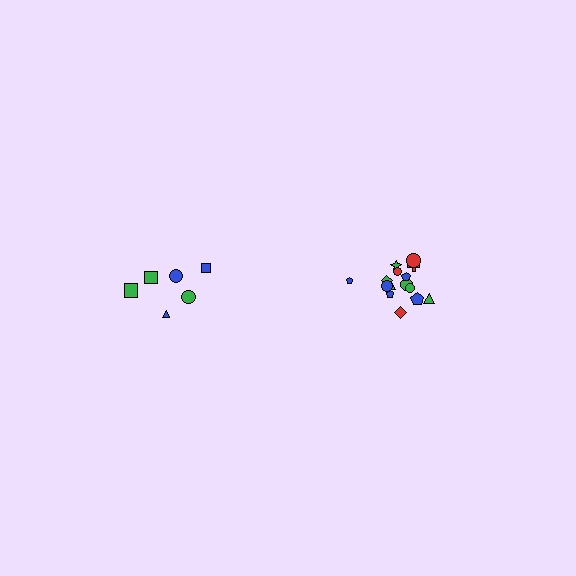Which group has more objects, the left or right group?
The right group.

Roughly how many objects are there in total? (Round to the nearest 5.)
Roughly 20 objects in total.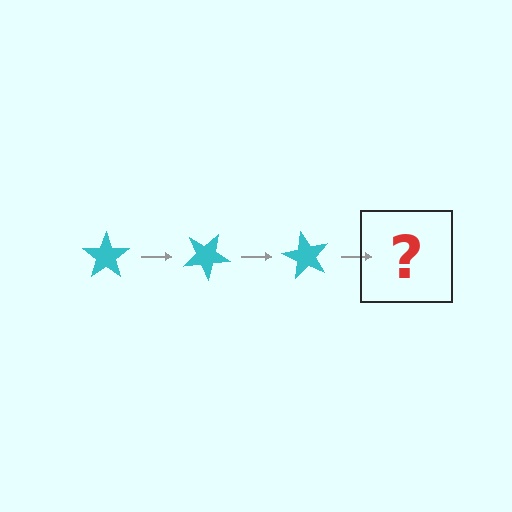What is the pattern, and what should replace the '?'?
The pattern is that the star rotates 30 degrees each step. The '?' should be a cyan star rotated 90 degrees.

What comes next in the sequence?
The next element should be a cyan star rotated 90 degrees.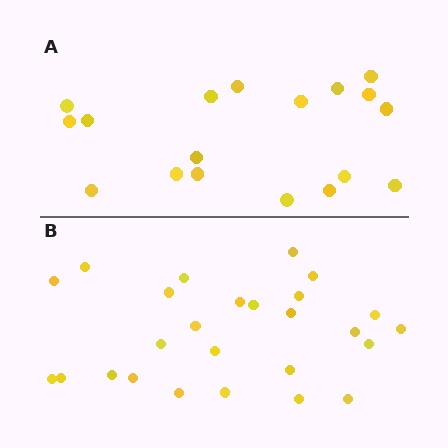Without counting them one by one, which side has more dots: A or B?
Region B (the bottom region) has more dots.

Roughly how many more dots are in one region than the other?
Region B has roughly 8 or so more dots than region A.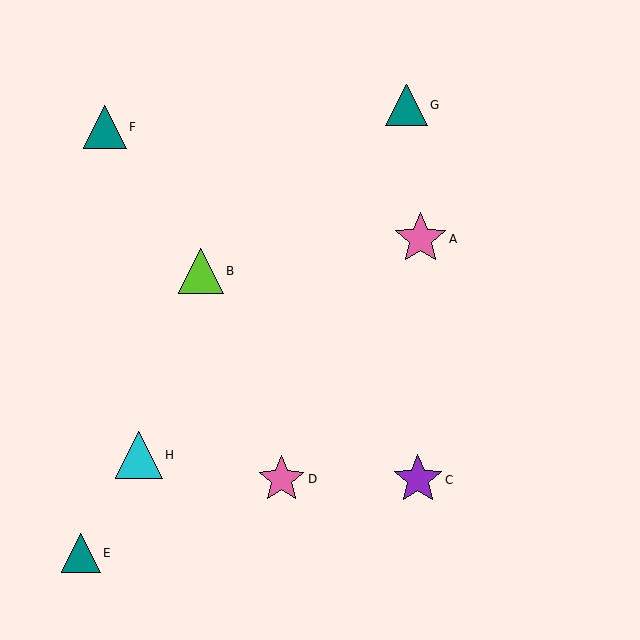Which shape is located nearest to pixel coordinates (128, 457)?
The cyan triangle (labeled H) at (139, 455) is nearest to that location.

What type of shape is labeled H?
Shape H is a cyan triangle.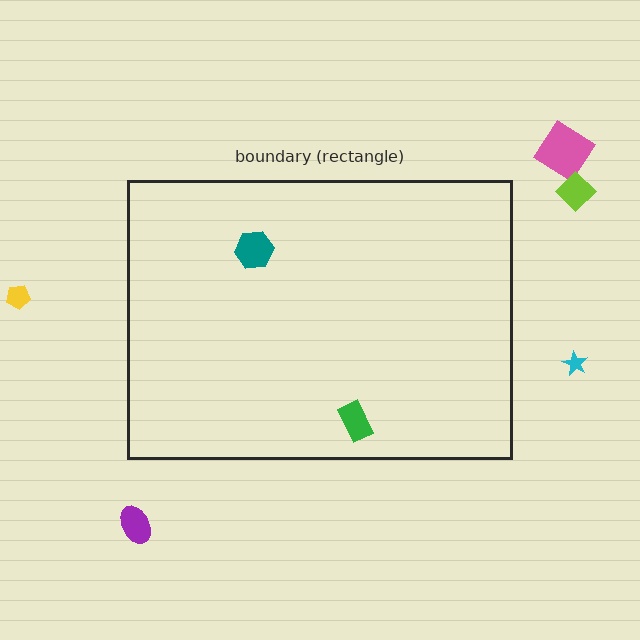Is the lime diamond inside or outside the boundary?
Outside.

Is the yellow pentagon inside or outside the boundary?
Outside.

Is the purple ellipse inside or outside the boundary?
Outside.